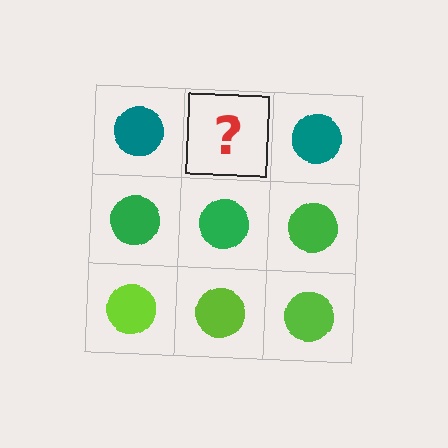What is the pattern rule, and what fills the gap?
The rule is that each row has a consistent color. The gap should be filled with a teal circle.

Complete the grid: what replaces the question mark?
The question mark should be replaced with a teal circle.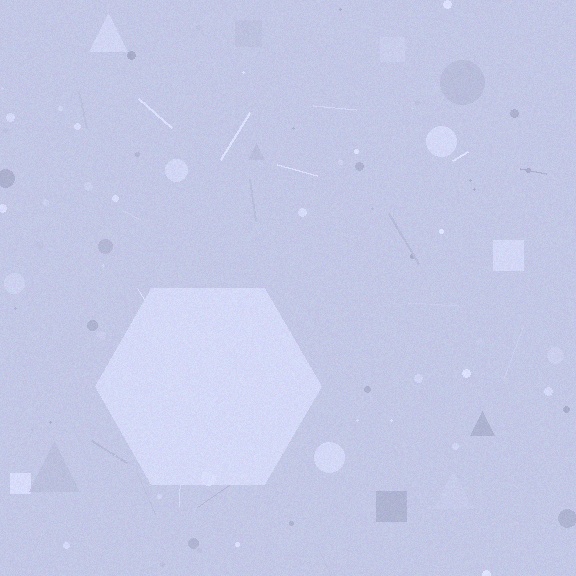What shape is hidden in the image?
A hexagon is hidden in the image.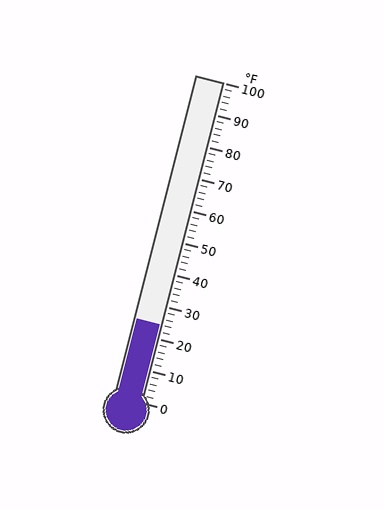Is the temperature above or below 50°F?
The temperature is below 50°F.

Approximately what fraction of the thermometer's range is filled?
The thermometer is filled to approximately 25% of its range.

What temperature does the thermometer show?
The thermometer shows approximately 24°F.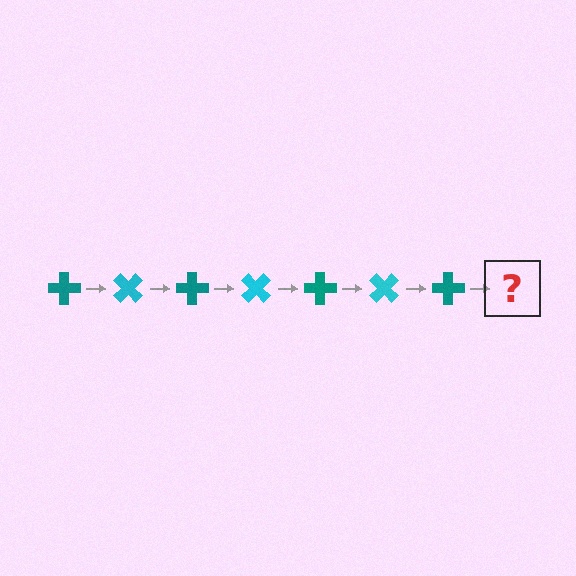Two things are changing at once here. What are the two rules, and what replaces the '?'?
The two rules are that it rotates 45 degrees each step and the color cycles through teal and cyan. The '?' should be a cyan cross, rotated 315 degrees from the start.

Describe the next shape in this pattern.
It should be a cyan cross, rotated 315 degrees from the start.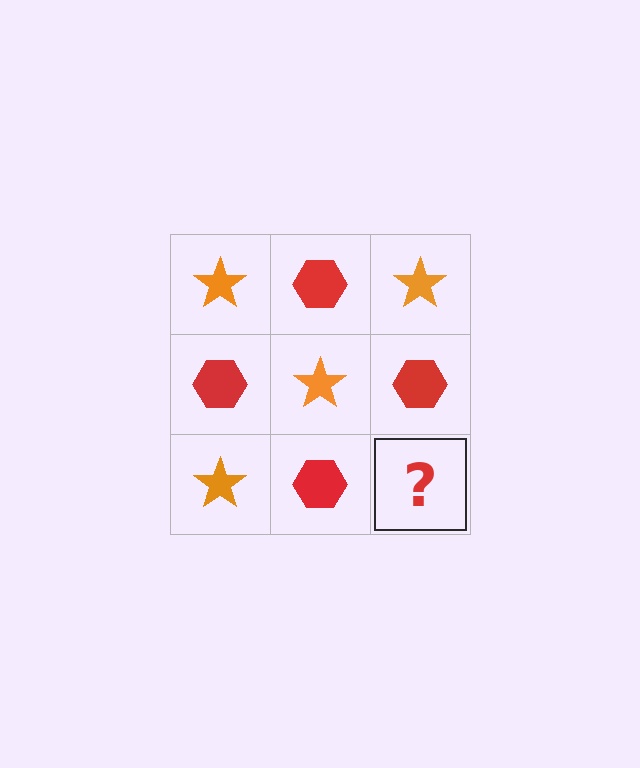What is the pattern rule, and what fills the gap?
The rule is that it alternates orange star and red hexagon in a checkerboard pattern. The gap should be filled with an orange star.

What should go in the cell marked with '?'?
The missing cell should contain an orange star.